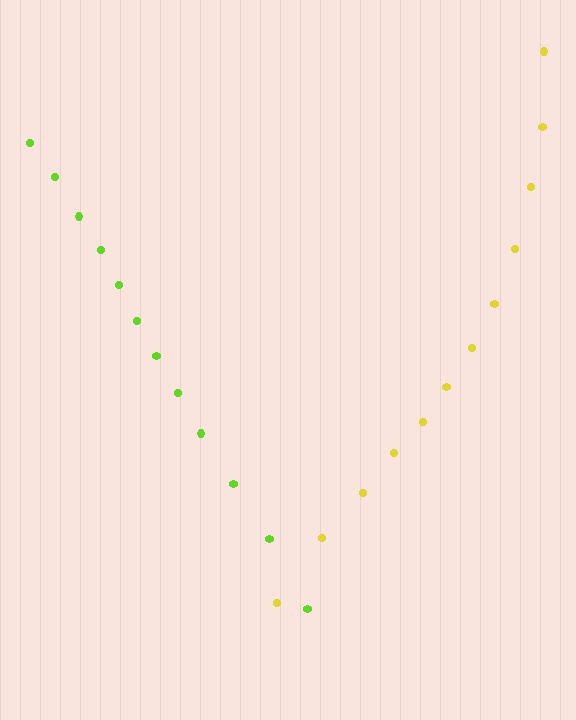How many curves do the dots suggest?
There are 2 distinct paths.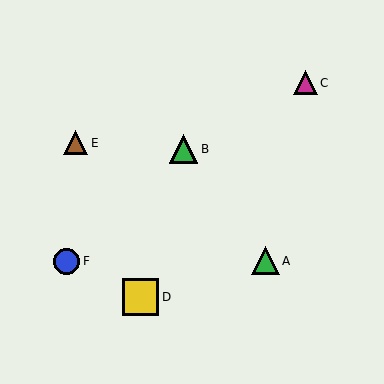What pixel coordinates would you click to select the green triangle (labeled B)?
Click at (184, 149) to select the green triangle B.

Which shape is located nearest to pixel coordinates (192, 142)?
The green triangle (labeled B) at (184, 149) is nearest to that location.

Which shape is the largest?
The yellow square (labeled D) is the largest.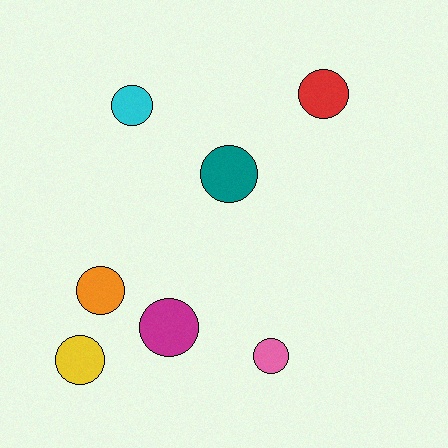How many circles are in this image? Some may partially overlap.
There are 7 circles.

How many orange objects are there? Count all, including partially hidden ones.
There is 1 orange object.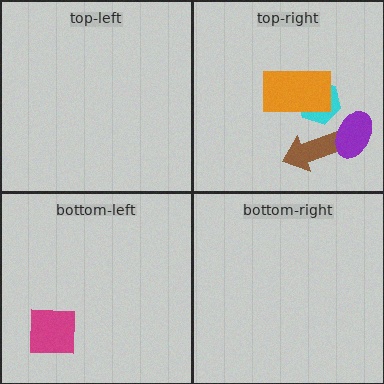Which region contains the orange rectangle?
The top-right region.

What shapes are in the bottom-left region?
The magenta square.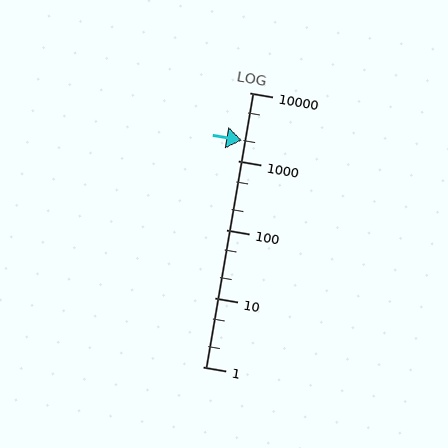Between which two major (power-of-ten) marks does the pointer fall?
The pointer is between 1000 and 10000.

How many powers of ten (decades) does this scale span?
The scale spans 4 decades, from 1 to 10000.